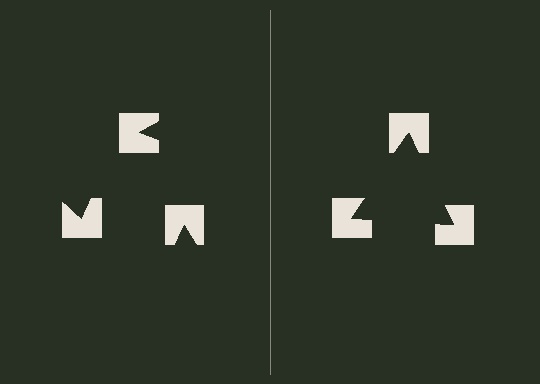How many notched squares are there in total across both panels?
6 — 3 on each side.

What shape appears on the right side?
An illusory triangle.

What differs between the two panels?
The notched squares are positioned identically on both sides; only the wedge orientations differ. On the right they align to a triangle; on the left they are misaligned.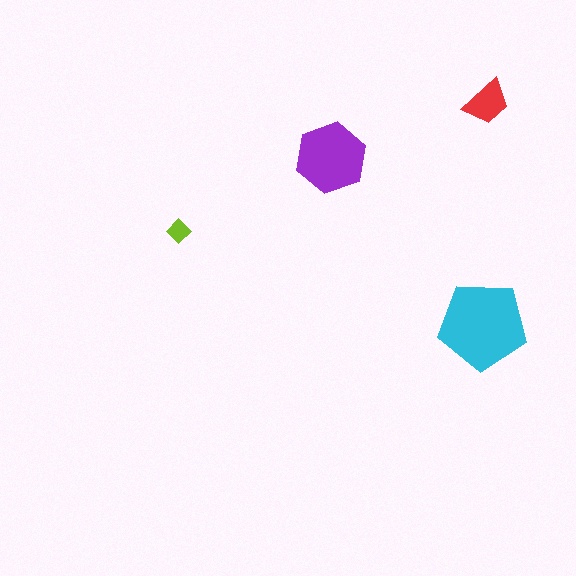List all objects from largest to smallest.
The cyan pentagon, the purple hexagon, the red trapezoid, the lime diamond.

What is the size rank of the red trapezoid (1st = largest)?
3rd.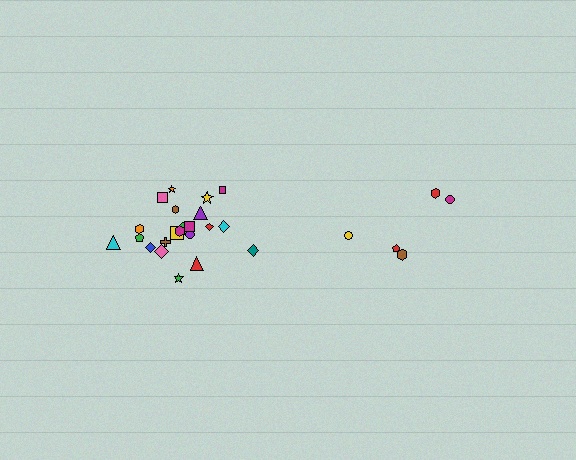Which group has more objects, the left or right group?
The left group.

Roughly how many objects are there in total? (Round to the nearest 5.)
Roughly 25 objects in total.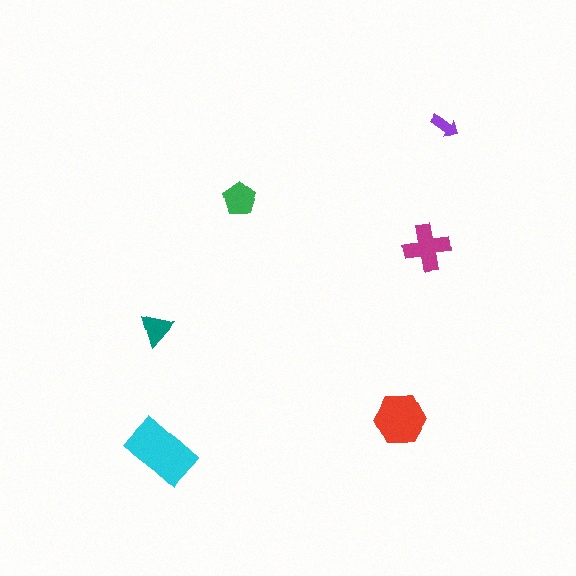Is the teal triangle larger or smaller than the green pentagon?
Smaller.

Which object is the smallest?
The purple arrow.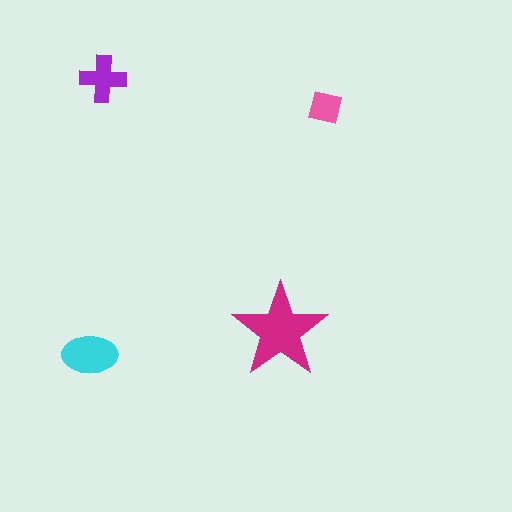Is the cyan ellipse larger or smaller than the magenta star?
Smaller.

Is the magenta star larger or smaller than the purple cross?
Larger.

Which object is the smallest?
The pink square.